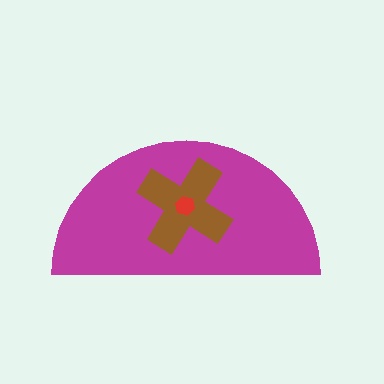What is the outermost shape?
The magenta semicircle.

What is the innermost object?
The red hexagon.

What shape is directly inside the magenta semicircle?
The brown cross.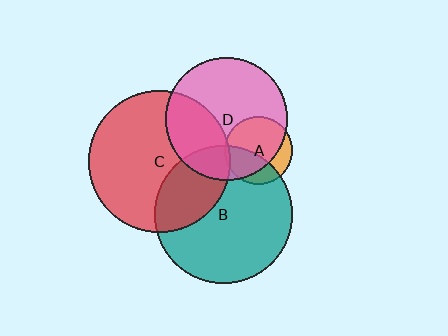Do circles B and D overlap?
Yes.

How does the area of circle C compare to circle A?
Approximately 4.4 times.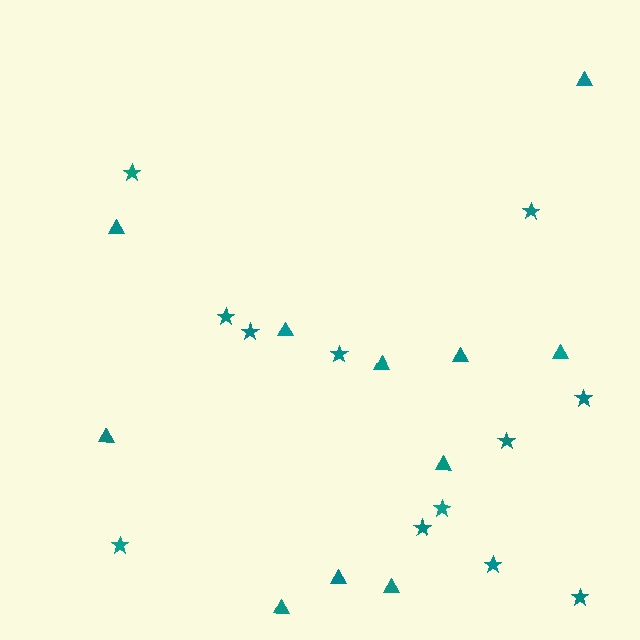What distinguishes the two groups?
There are 2 groups: one group of stars (12) and one group of triangles (11).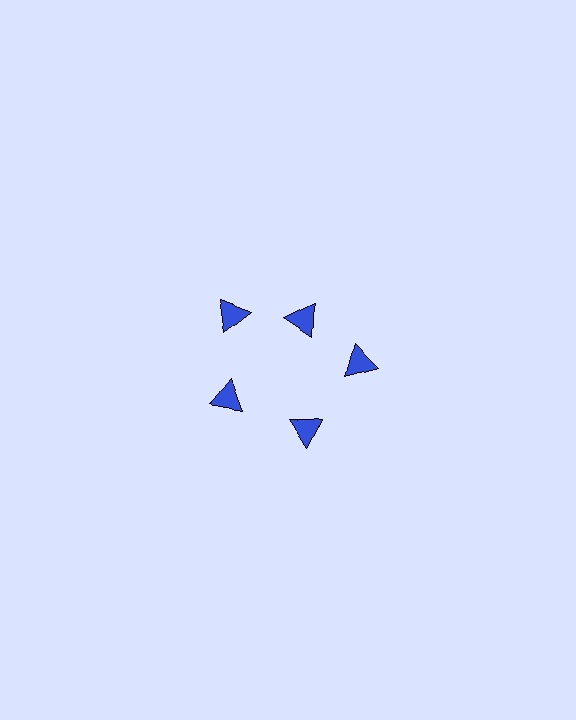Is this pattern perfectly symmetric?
No. The 5 blue triangles are arranged in a ring, but one element near the 1 o'clock position is pulled inward toward the center, breaking the 5-fold rotational symmetry.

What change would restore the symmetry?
The symmetry would be restored by moving it outward, back onto the ring so that all 5 triangles sit at equal angles and equal distance from the center.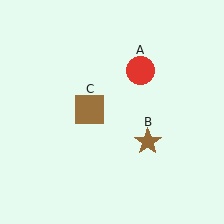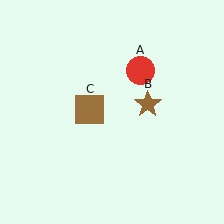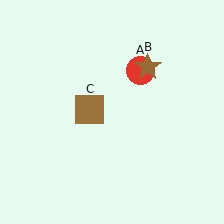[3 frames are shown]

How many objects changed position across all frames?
1 object changed position: brown star (object B).